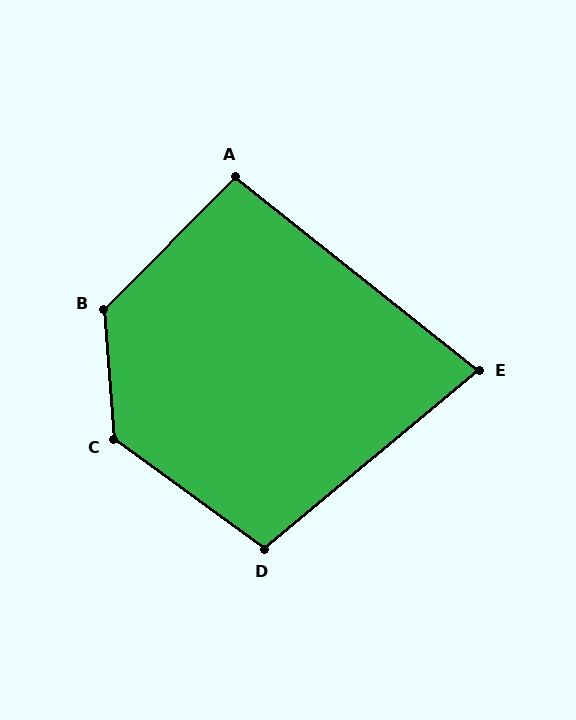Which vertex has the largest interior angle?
C, at approximately 131 degrees.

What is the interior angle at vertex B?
Approximately 131 degrees (obtuse).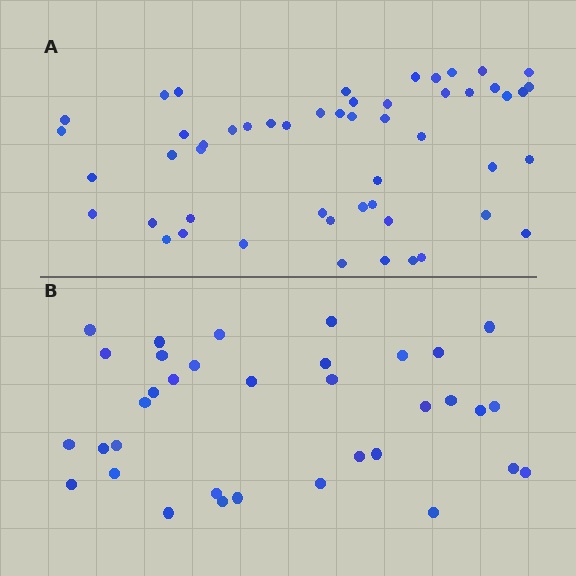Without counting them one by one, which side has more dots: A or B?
Region A (the top region) has more dots.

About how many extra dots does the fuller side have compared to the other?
Region A has approximately 15 more dots than region B.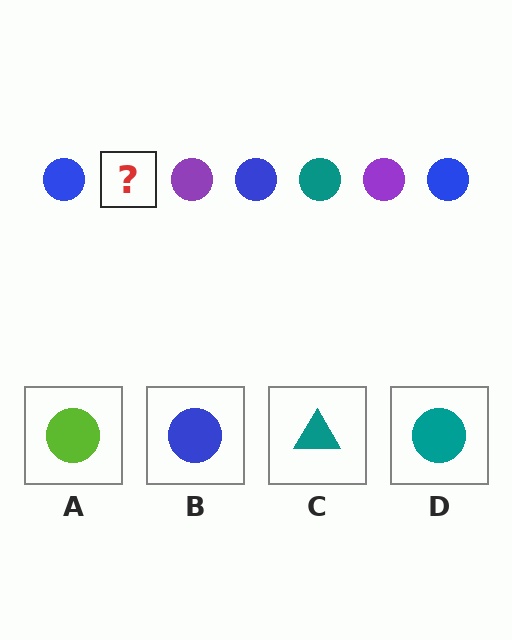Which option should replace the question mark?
Option D.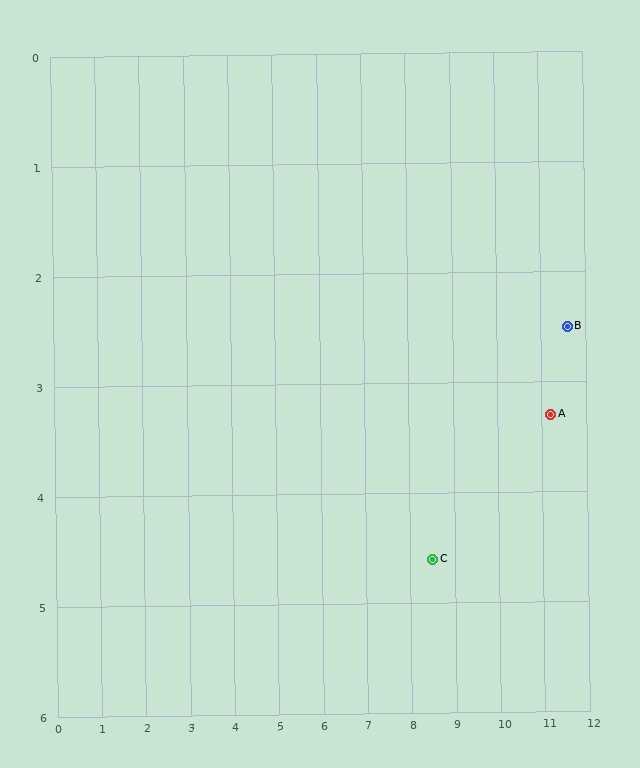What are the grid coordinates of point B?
Point B is at approximately (11.6, 2.5).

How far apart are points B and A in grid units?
Points B and A are about 0.9 grid units apart.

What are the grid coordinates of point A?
Point A is at approximately (11.2, 3.3).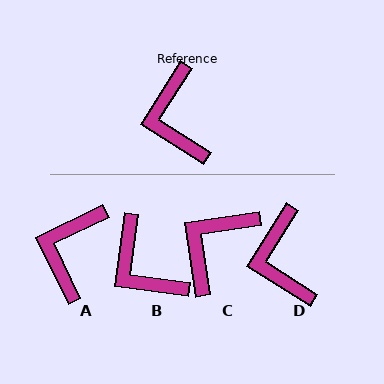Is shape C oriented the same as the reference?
No, it is off by about 49 degrees.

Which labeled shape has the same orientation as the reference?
D.